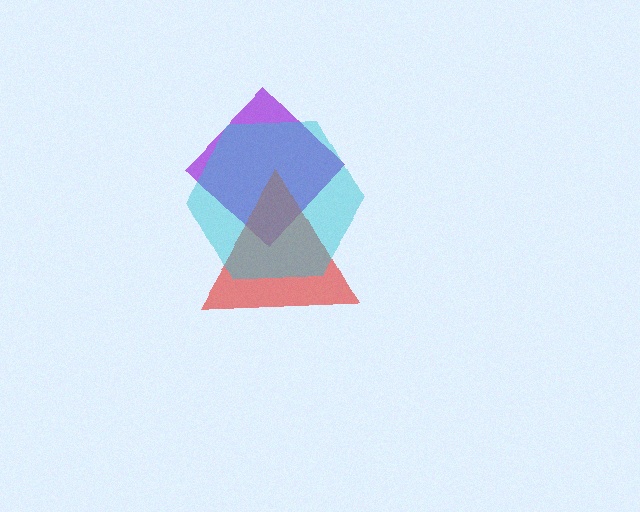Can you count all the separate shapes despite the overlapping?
Yes, there are 3 separate shapes.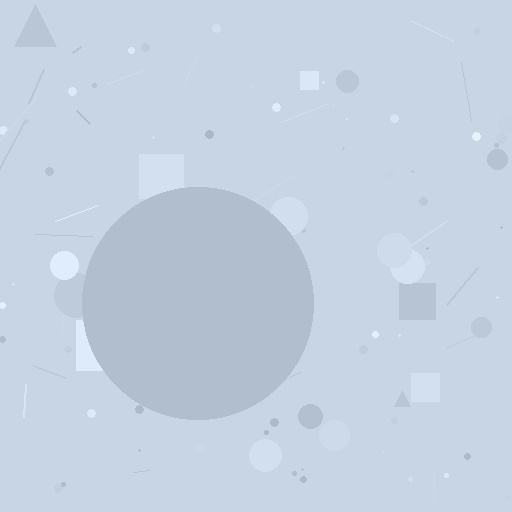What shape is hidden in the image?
A circle is hidden in the image.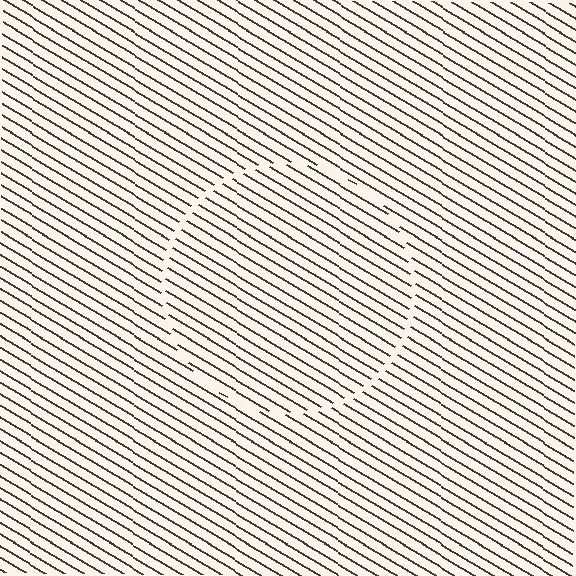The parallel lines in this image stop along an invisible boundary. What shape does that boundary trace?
An illusory circle. The interior of the shape contains the same grating, shifted by half a period — the contour is defined by the phase discontinuity where line-ends from the inner and outer gratings abut.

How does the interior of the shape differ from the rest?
The interior of the shape contains the same grating, shifted by half a period — the contour is defined by the phase discontinuity where line-ends from the inner and outer gratings abut.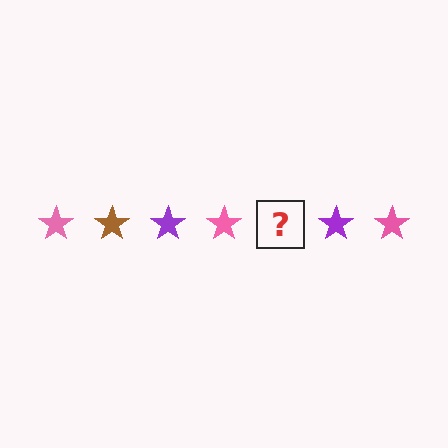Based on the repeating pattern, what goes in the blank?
The blank should be a brown star.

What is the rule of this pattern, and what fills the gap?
The rule is that the pattern cycles through pink, brown, purple stars. The gap should be filled with a brown star.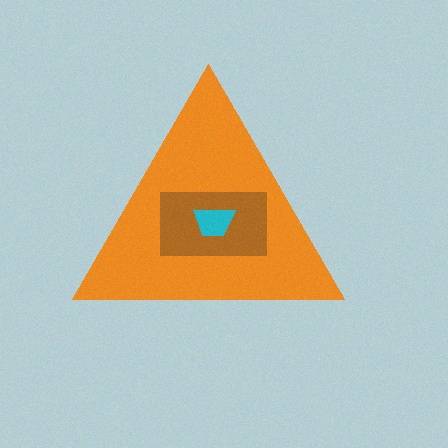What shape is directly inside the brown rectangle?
The cyan trapezoid.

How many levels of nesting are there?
3.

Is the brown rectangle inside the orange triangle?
Yes.